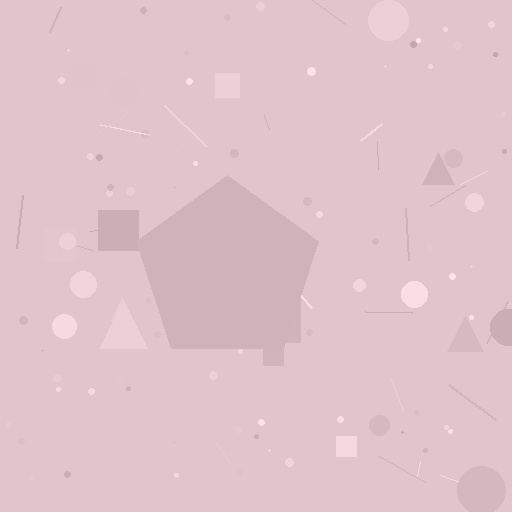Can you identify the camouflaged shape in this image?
The camouflaged shape is a pentagon.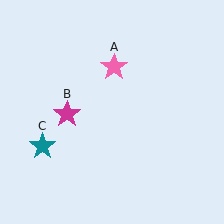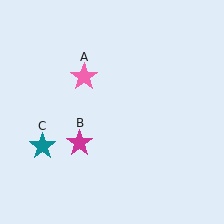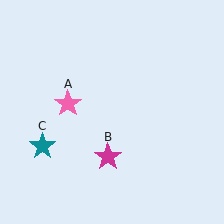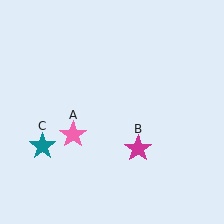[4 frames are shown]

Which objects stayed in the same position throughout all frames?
Teal star (object C) remained stationary.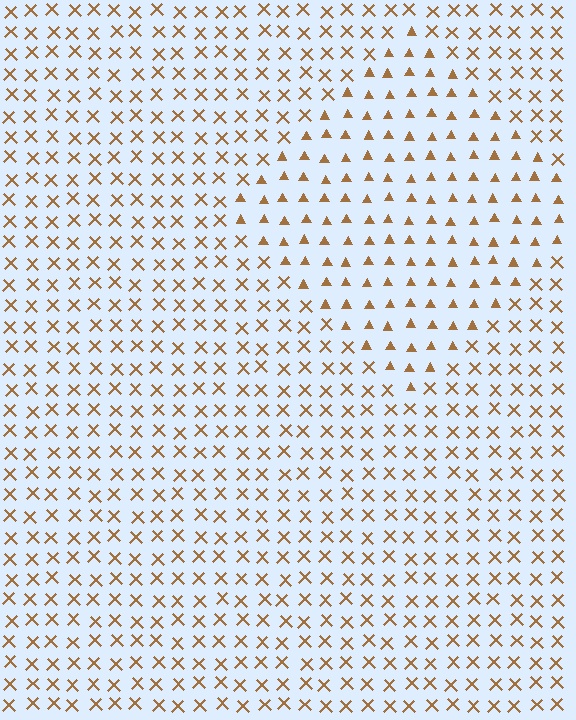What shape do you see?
I see a diamond.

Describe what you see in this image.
The image is filled with small brown elements arranged in a uniform grid. A diamond-shaped region contains triangles, while the surrounding area contains X marks. The boundary is defined purely by the change in element shape.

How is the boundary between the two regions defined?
The boundary is defined by a change in element shape: triangles inside vs. X marks outside. All elements share the same color and spacing.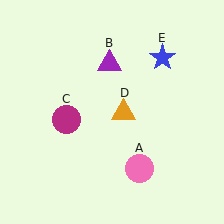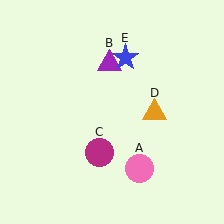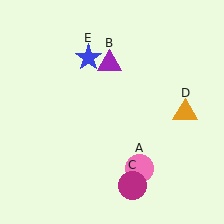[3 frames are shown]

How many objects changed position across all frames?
3 objects changed position: magenta circle (object C), orange triangle (object D), blue star (object E).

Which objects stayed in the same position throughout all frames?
Pink circle (object A) and purple triangle (object B) remained stationary.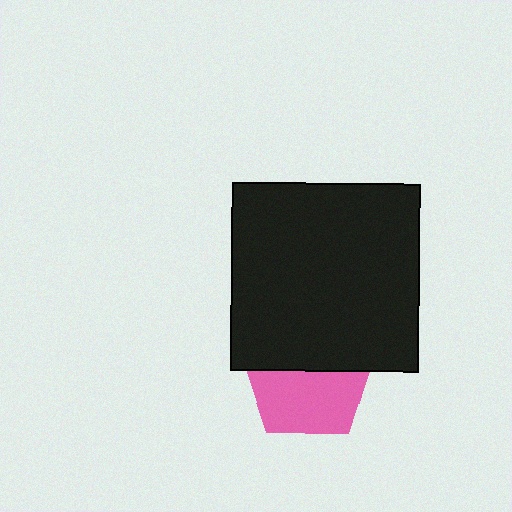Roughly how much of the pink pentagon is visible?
About half of it is visible (roughly 54%).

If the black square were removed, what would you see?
You would see the complete pink pentagon.